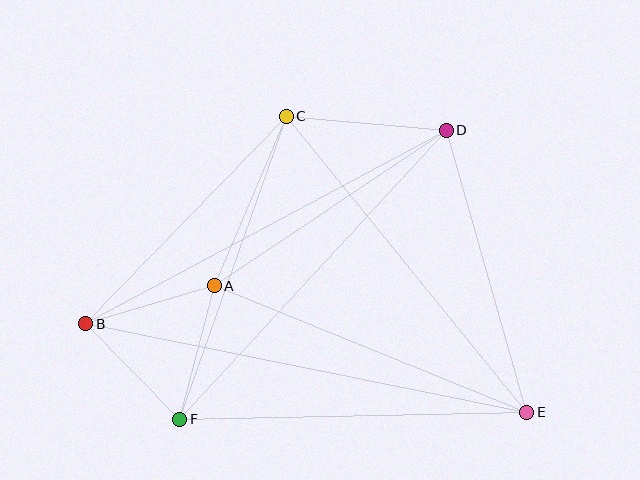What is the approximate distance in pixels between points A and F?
The distance between A and F is approximately 138 pixels.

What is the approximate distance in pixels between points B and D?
The distance between B and D is approximately 409 pixels.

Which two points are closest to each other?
Points B and F are closest to each other.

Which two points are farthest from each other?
Points B and E are farthest from each other.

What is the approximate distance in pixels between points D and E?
The distance between D and E is approximately 293 pixels.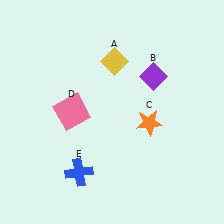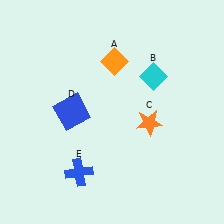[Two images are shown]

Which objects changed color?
A changed from yellow to orange. B changed from purple to cyan. D changed from pink to blue.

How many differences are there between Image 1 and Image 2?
There are 3 differences between the two images.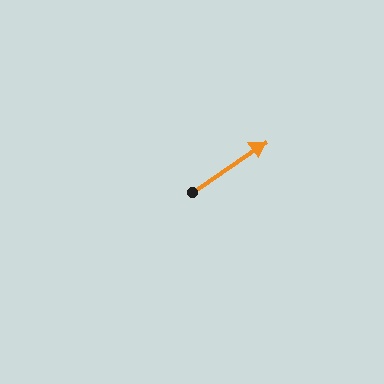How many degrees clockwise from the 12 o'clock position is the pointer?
Approximately 56 degrees.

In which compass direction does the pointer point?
Northeast.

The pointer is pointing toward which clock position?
Roughly 2 o'clock.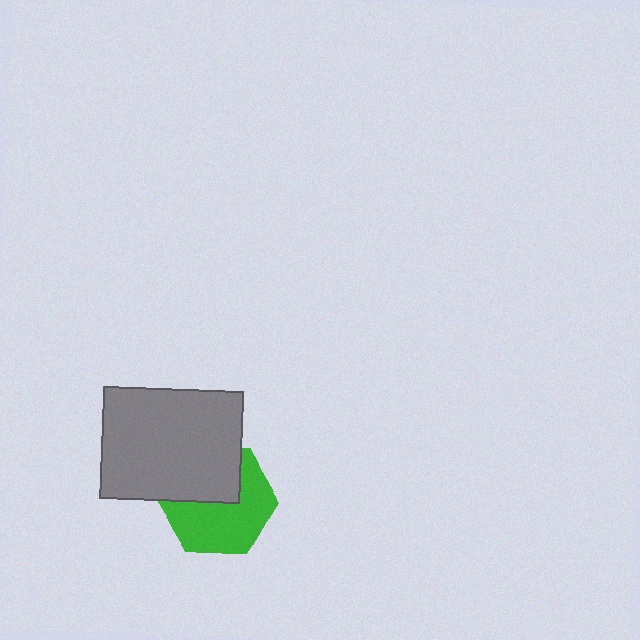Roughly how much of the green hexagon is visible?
About half of it is visible (roughly 60%).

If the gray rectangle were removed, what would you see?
You would see the complete green hexagon.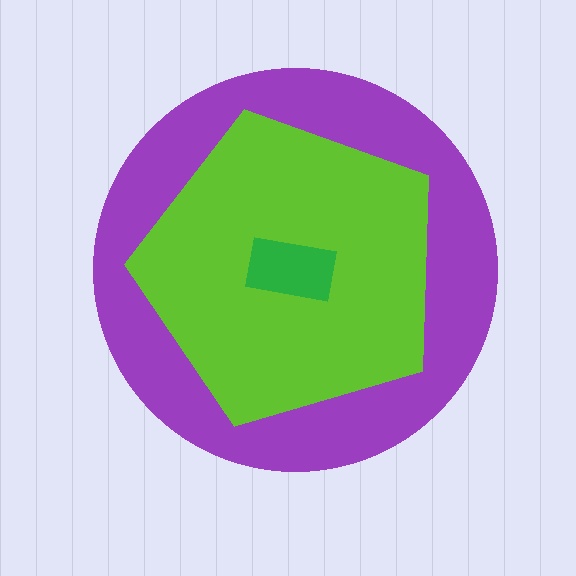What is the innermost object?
The green rectangle.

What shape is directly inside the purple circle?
The lime pentagon.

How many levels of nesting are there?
3.